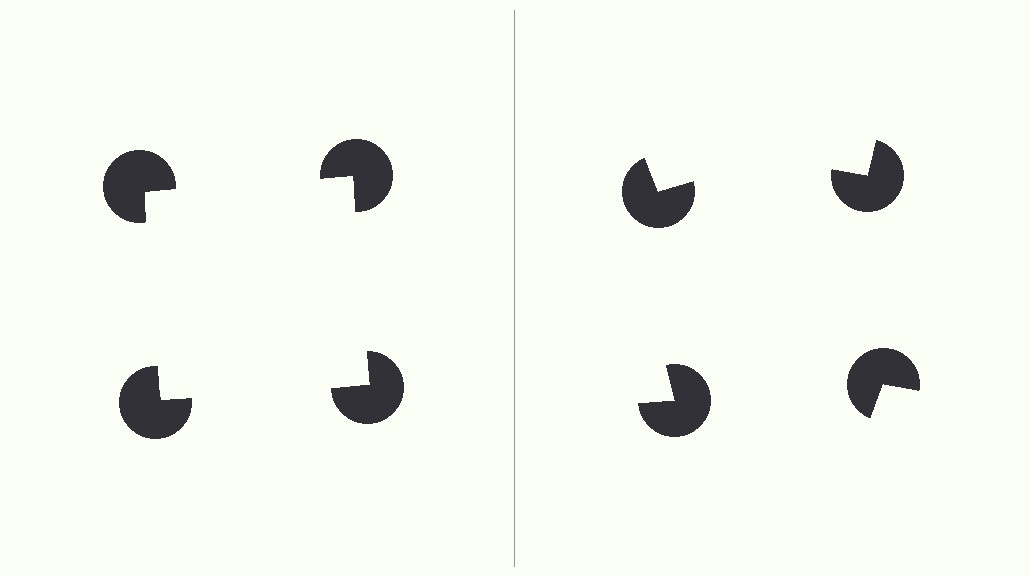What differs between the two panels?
The pac-man discs are positioned identically on both sides; only the wedge orientations differ. On the left they align to a square; on the right they are misaligned.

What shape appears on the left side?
An illusory square.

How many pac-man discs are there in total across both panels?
8 — 4 on each side.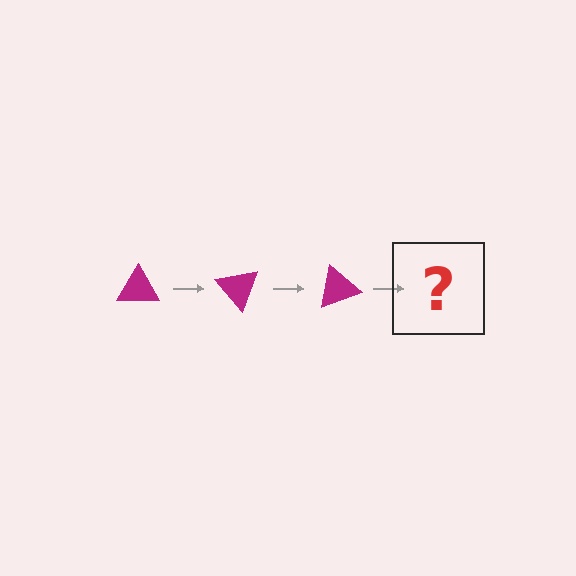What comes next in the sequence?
The next element should be a magenta triangle rotated 150 degrees.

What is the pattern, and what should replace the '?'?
The pattern is that the triangle rotates 50 degrees each step. The '?' should be a magenta triangle rotated 150 degrees.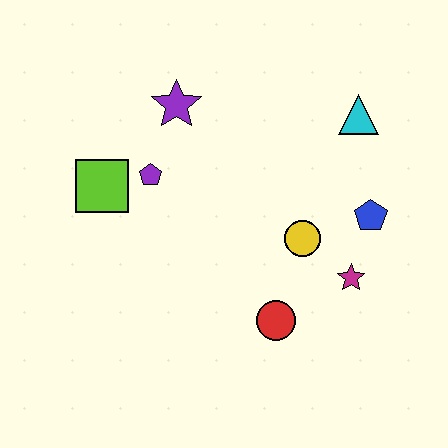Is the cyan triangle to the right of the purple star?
Yes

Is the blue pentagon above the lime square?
No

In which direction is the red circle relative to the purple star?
The red circle is below the purple star.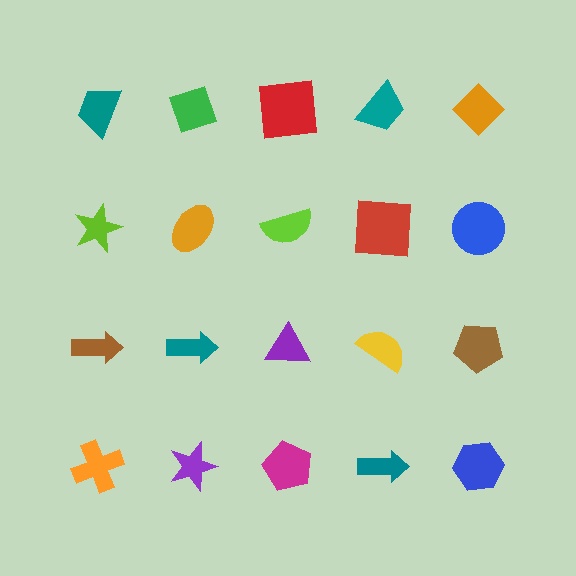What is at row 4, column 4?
A teal arrow.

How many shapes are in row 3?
5 shapes.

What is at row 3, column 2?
A teal arrow.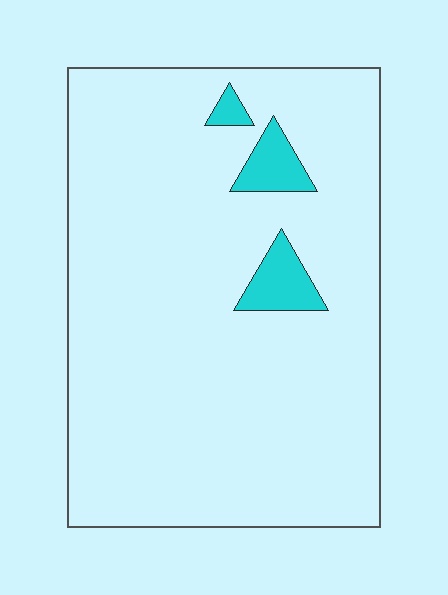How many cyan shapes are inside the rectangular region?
3.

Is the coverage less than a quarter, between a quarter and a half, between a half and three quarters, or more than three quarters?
Less than a quarter.